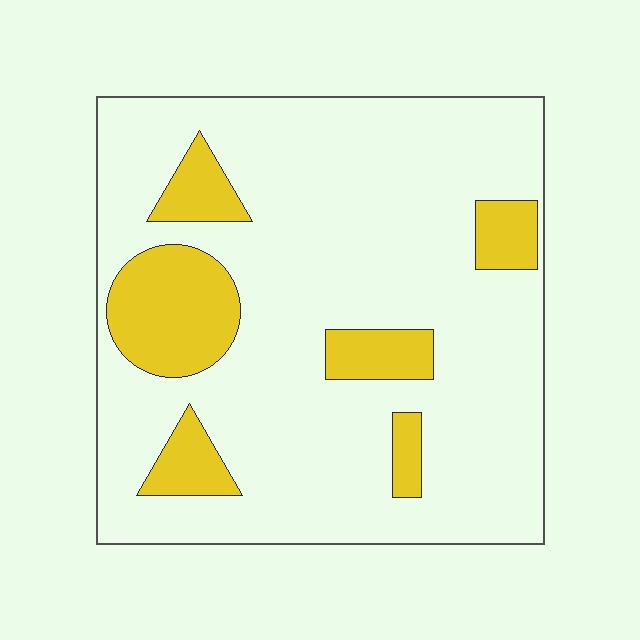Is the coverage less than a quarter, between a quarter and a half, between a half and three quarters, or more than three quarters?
Less than a quarter.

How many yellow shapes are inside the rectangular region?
6.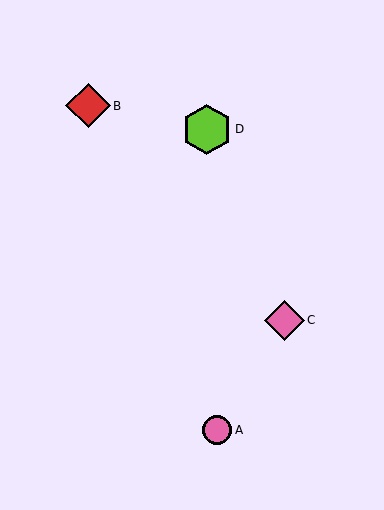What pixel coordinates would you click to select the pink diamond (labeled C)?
Click at (285, 320) to select the pink diamond C.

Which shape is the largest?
The lime hexagon (labeled D) is the largest.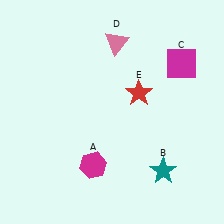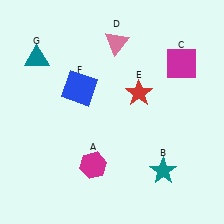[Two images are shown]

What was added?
A blue square (F), a teal triangle (G) were added in Image 2.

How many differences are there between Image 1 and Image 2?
There are 2 differences between the two images.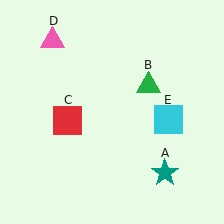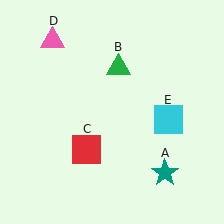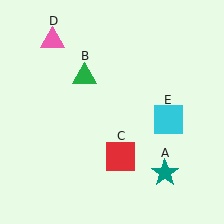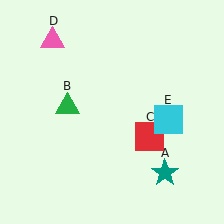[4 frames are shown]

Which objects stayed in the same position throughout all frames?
Teal star (object A) and pink triangle (object D) and cyan square (object E) remained stationary.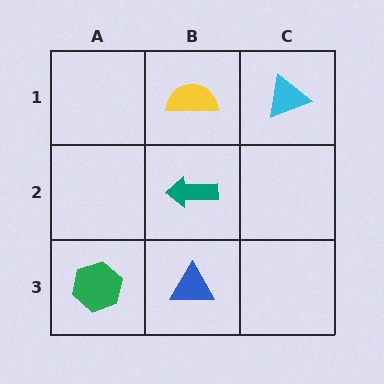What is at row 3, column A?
A green hexagon.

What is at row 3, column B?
A blue triangle.